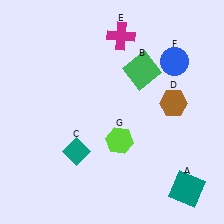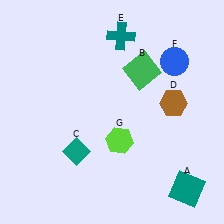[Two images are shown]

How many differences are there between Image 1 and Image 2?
There is 1 difference between the two images.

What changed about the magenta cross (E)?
In Image 1, E is magenta. In Image 2, it changed to teal.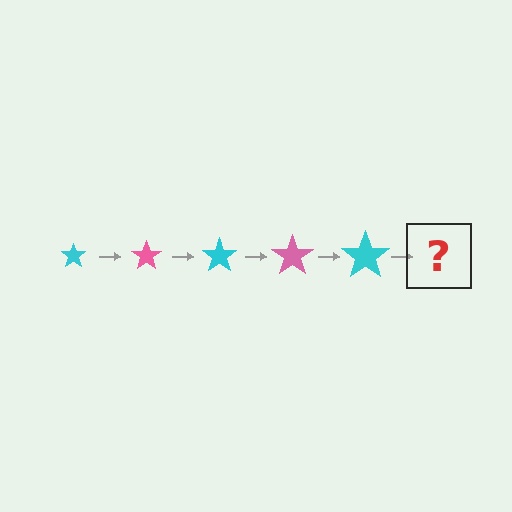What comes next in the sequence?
The next element should be a pink star, larger than the previous one.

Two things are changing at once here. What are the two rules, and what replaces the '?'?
The two rules are that the star grows larger each step and the color cycles through cyan and pink. The '?' should be a pink star, larger than the previous one.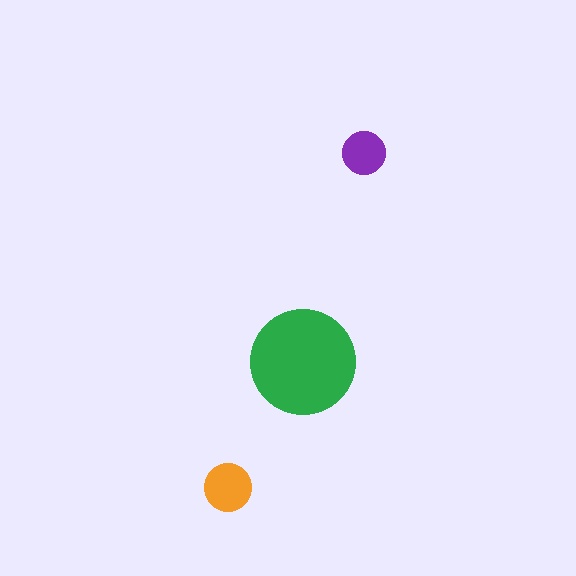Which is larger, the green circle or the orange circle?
The green one.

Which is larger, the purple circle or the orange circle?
The orange one.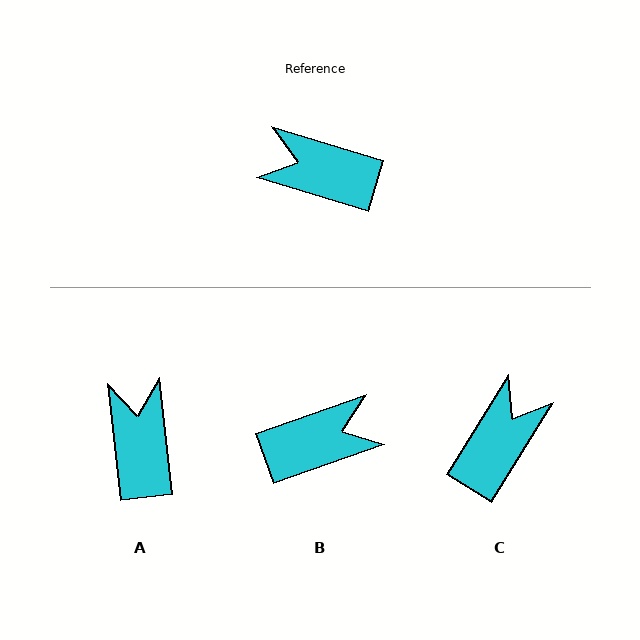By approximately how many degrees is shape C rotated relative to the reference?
Approximately 105 degrees clockwise.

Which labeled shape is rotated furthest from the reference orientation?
B, about 144 degrees away.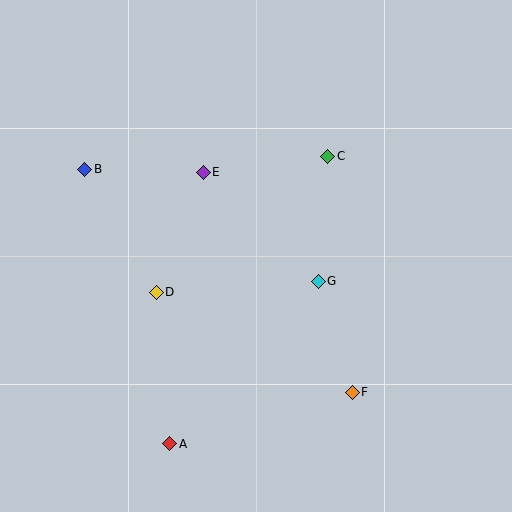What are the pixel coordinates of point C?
Point C is at (328, 156).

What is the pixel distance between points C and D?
The distance between C and D is 219 pixels.